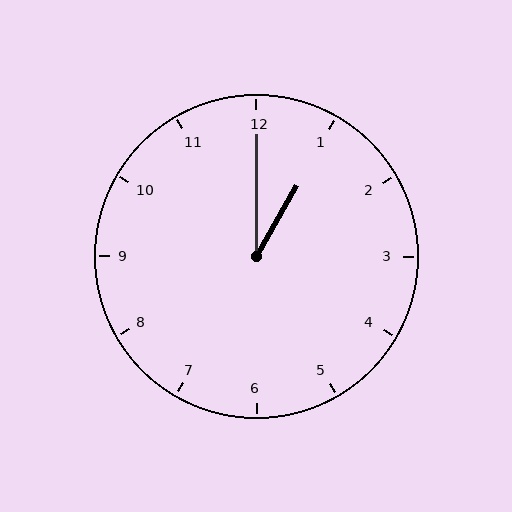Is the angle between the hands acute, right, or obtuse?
It is acute.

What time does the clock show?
1:00.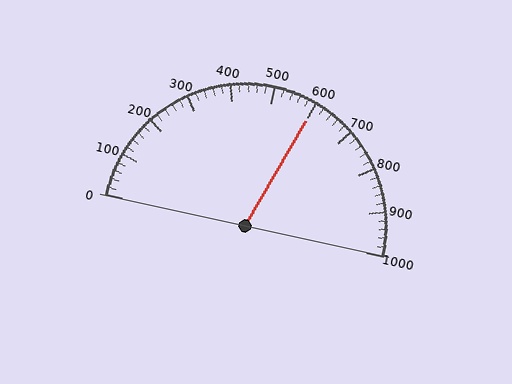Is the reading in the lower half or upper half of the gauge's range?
The reading is in the upper half of the range (0 to 1000).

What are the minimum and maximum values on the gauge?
The gauge ranges from 0 to 1000.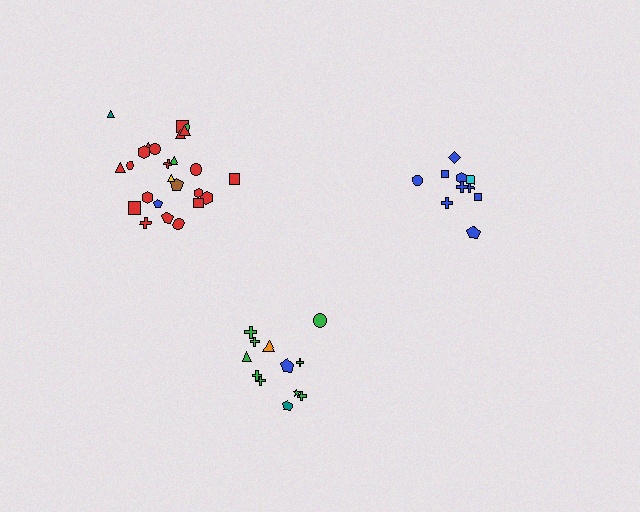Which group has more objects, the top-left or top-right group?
The top-left group.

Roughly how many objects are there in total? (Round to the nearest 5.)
Roughly 45 objects in total.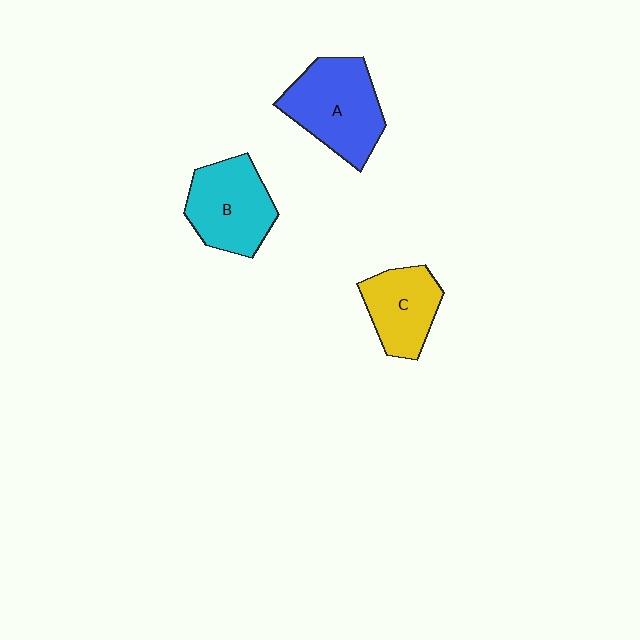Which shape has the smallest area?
Shape C (yellow).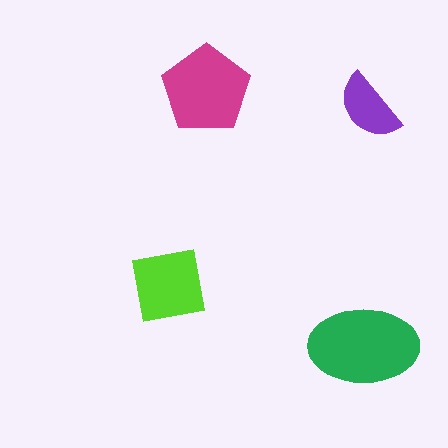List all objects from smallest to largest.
The purple semicircle, the lime square, the magenta pentagon, the green ellipse.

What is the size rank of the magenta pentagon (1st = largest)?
2nd.